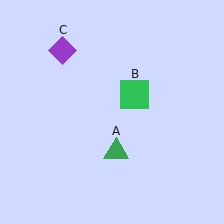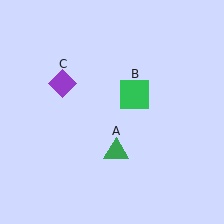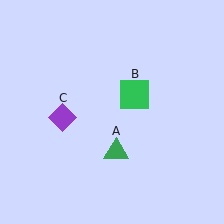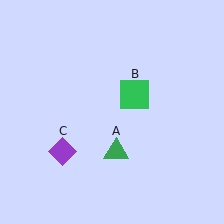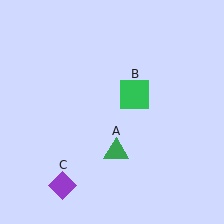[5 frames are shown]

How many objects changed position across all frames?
1 object changed position: purple diamond (object C).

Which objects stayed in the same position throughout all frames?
Green triangle (object A) and green square (object B) remained stationary.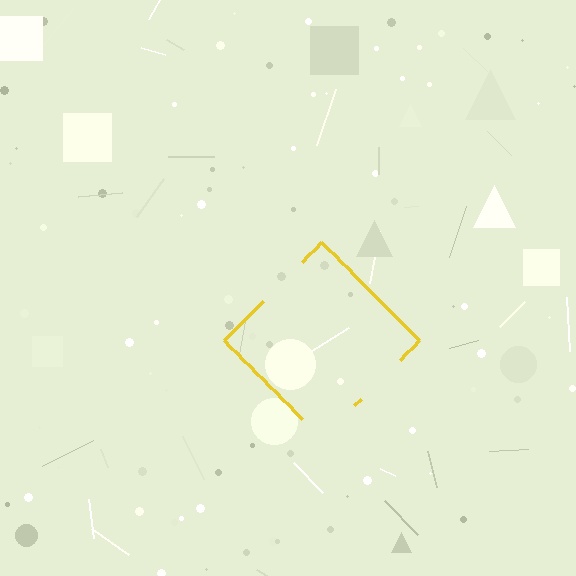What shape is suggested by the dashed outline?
The dashed outline suggests a diamond.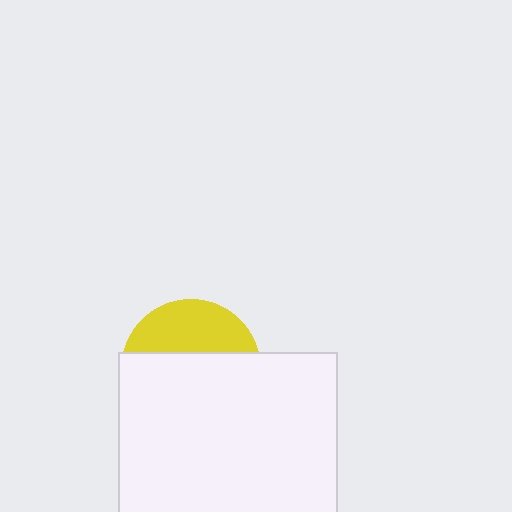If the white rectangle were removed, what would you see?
You would see the complete yellow circle.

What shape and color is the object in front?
The object in front is a white rectangle.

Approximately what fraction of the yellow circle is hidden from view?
Roughly 66% of the yellow circle is hidden behind the white rectangle.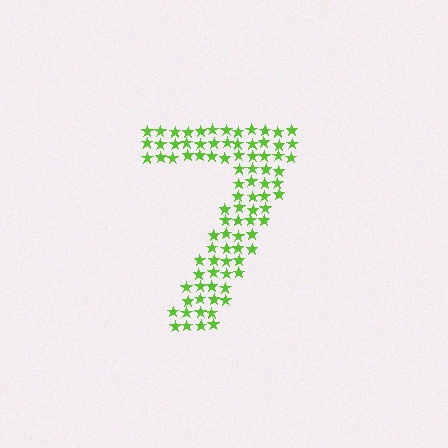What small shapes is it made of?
It is made of small stars.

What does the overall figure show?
The overall figure shows the digit 7.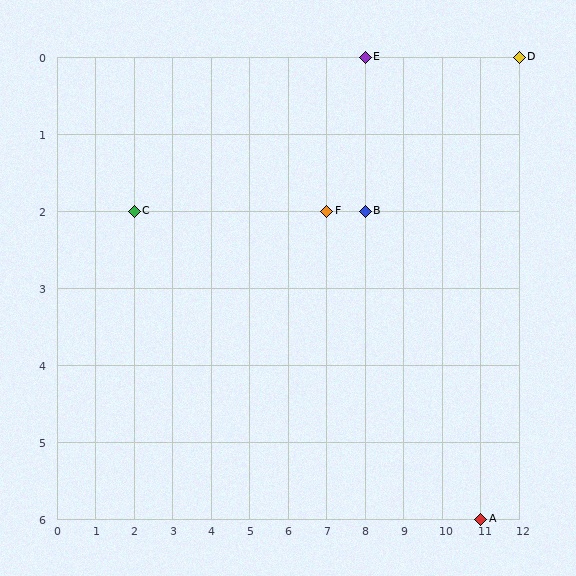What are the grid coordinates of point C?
Point C is at grid coordinates (2, 2).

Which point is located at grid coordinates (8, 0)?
Point E is at (8, 0).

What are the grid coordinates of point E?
Point E is at grid coordinates (8, 0).